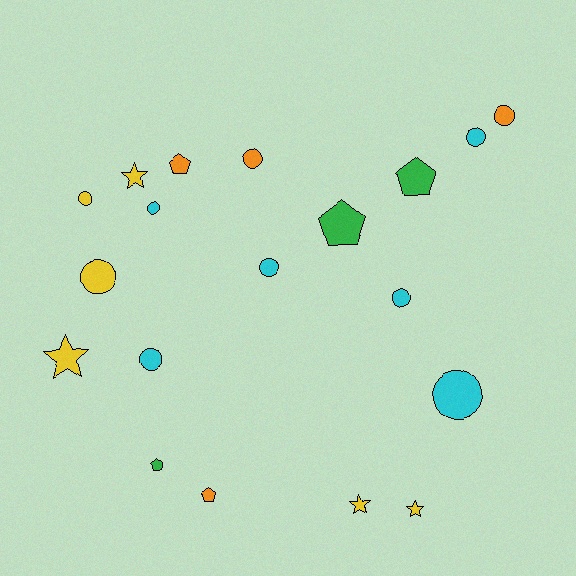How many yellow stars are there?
There are 4 yellow stars.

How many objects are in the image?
There are 19 objects.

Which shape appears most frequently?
Circle, with 10 objects.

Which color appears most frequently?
Cyan, with 6 objects.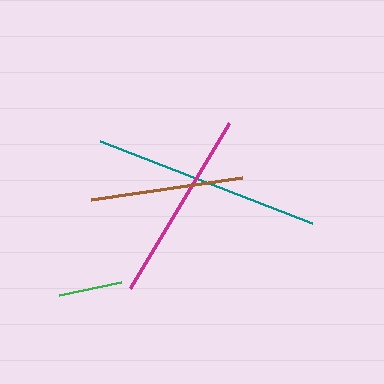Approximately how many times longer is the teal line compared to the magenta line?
The teal line is approximately 1.2 times the length of the magenta line.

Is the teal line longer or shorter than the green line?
The teal line is longer than the green line.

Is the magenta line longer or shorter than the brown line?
The magenta line is longer than the brown line.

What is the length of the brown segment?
The brown segment is approximately 153 pixels long.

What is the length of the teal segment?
The teal segment is approximately 227 pixels long.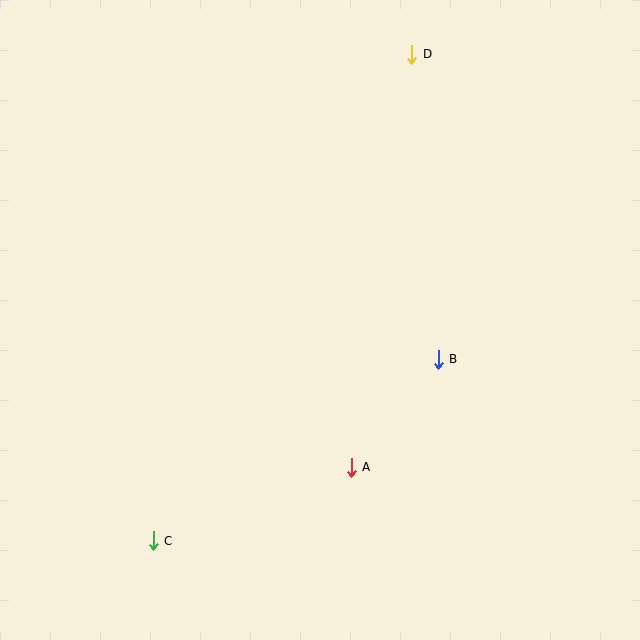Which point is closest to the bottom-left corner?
Point C is closest to the bottom-left corner.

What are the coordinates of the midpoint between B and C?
The midpoint between B and C is at (296, 450).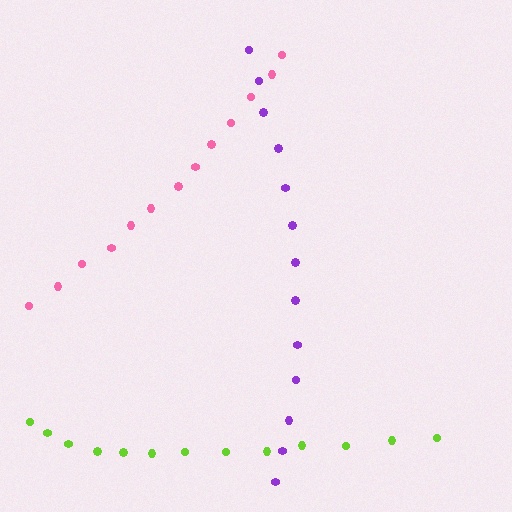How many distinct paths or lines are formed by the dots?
There are 3 distinct paths.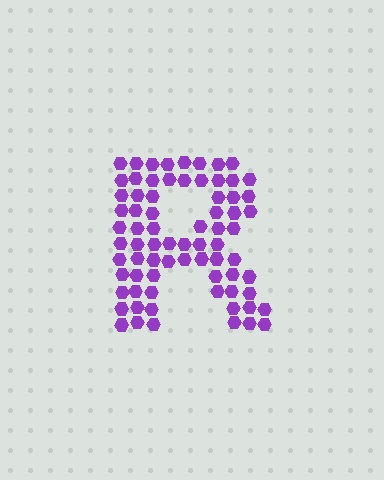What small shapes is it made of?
It is made of small hexagons.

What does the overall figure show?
The overall figure shows the letter R.